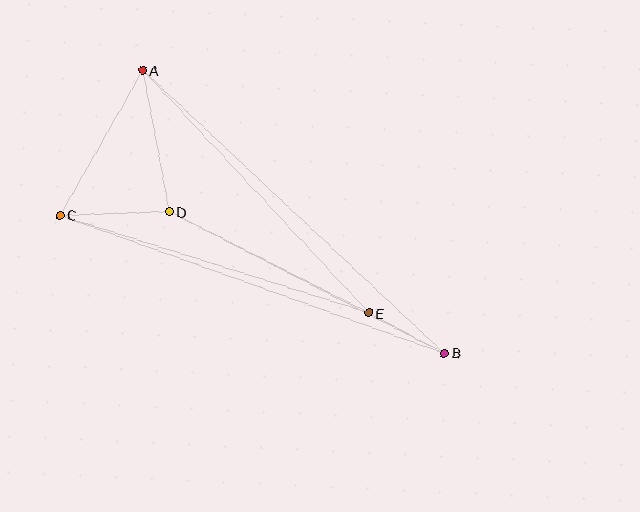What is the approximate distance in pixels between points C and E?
The distance between C and E is approximately 324 pixels.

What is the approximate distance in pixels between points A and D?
The distance between A and D is approximately 144 pixels.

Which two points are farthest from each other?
Points A and B are farthest from each other.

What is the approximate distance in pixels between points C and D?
The distance between C and D is approximately 109 pixels.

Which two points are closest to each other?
Points B and E are closest to each other.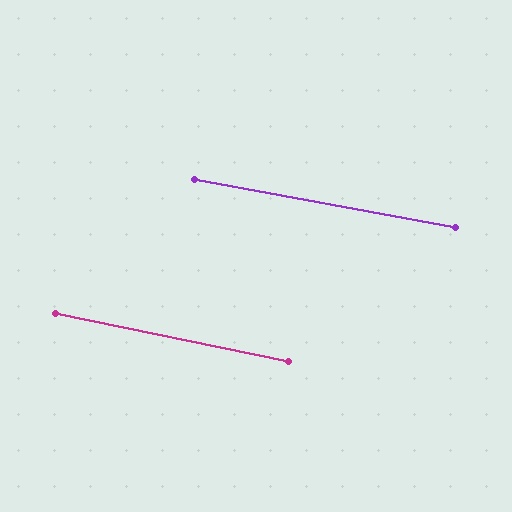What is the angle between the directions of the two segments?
Approximately 1 degree.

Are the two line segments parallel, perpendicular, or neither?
Parallel — their directions differ by only 1.2°.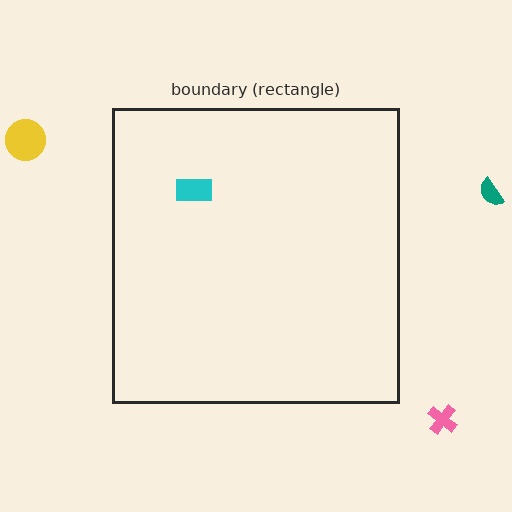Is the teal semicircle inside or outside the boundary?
Outside.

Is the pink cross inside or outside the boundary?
Outside.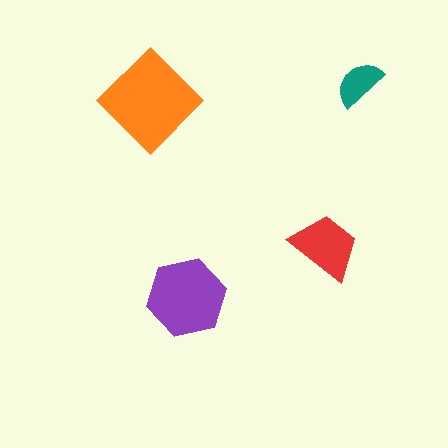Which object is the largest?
The orange diamond.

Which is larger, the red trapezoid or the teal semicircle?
The red trapezoid.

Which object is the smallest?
The teal semicircle.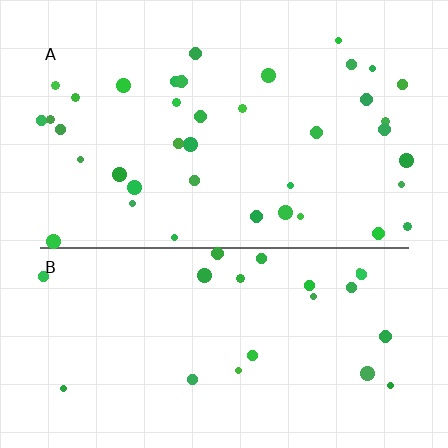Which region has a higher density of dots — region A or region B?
A (the top).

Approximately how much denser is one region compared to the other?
Approximately 1.7× — region A over region B.